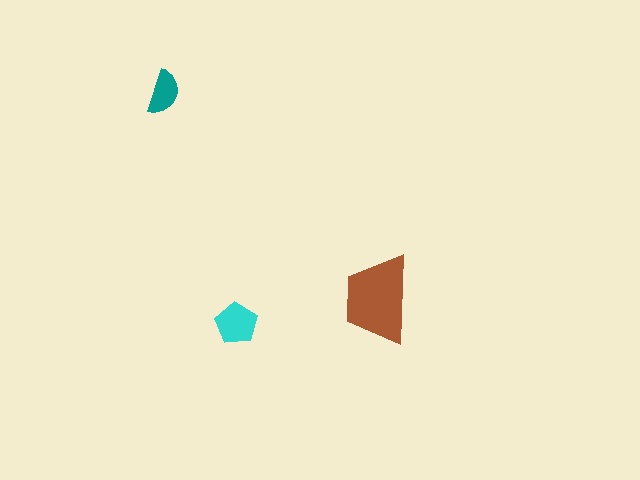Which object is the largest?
The brown trapezoid.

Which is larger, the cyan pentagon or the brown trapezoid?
The brown trapezoid.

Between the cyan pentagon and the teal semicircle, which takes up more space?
The cyan pentagon.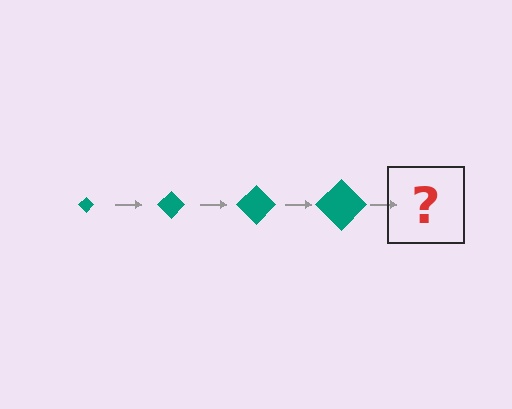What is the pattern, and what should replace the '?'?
The pattern is that the diamond gets progressively larger each step. The '?' should be a teal diamond, larger than the previous one.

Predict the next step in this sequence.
The next step is a teal diamond, larger than the previous one.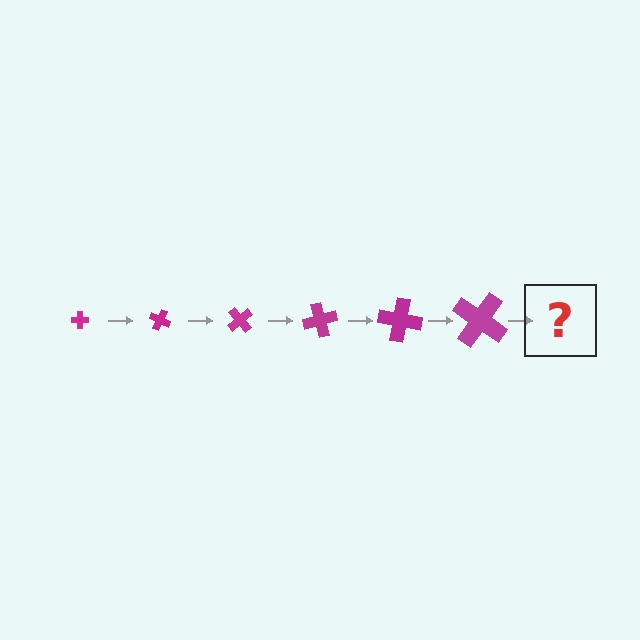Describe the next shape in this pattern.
It should be a cross, larger than the previous one and rotated 150 degrees from the start.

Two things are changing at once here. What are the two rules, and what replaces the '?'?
The two rules are that the cross grows larger each step and it rotates 25 degrees each step. The '?' should be a cross, larger than the previous one and rotated 150 degrees from the start.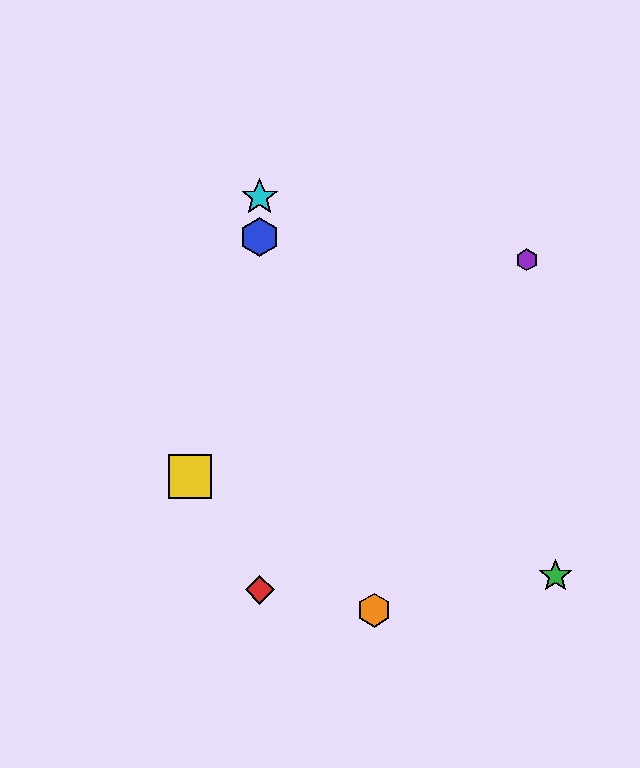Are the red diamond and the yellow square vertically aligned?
No, the red diamond is at x≈260 and the yellow square is at x≈190.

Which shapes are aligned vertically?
The red diamond, the blue hexagon, the cyan star are aligned vertically.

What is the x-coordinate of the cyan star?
The cyan star is at x≈260.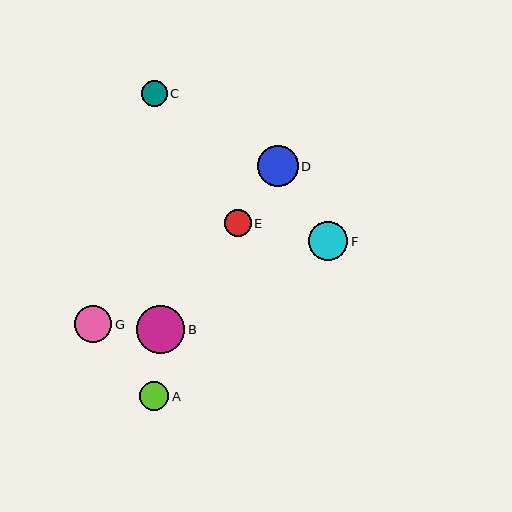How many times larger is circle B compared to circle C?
Circle B is approximately 1.8 times the size of circle C.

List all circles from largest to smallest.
From largest to smallest: B, D, F, G, A, E, C.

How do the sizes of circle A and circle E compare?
Circle A and circle E are approximately the same size.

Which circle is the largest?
Circle B is the largest with a size of approximately 48 pixels.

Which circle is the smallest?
Circle C is the smallest with a size of approximately 26 pixels.